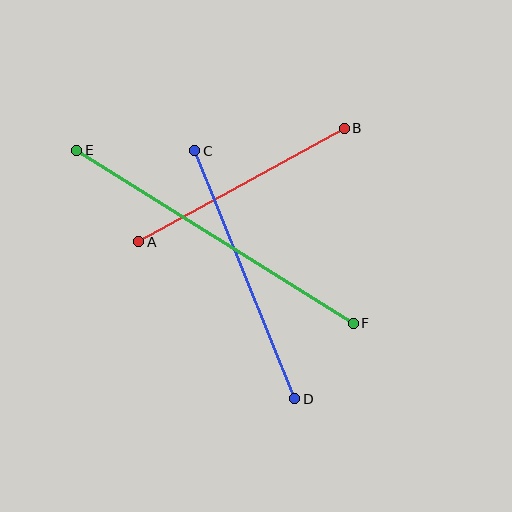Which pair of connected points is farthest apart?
Points E and F are farthest apart.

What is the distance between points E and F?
The distance is approximately 326 pixels.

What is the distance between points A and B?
The distance is approximately 235 pixels.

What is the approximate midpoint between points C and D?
The midpoint is at approximately (245, 275) pixels.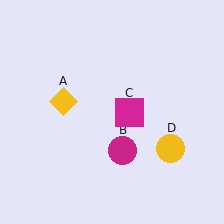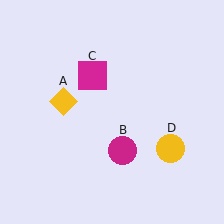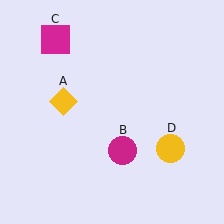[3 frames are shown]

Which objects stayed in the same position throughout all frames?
Yellow diamond (object A) and magenta circle (object B) and yellow circle (object D) remained stationary.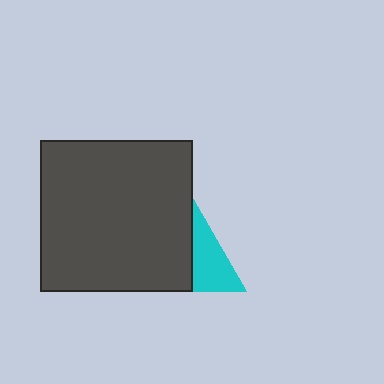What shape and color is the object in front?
The object in front is a dark gray square.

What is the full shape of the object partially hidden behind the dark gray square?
The partially hidden object is a cyan triangle.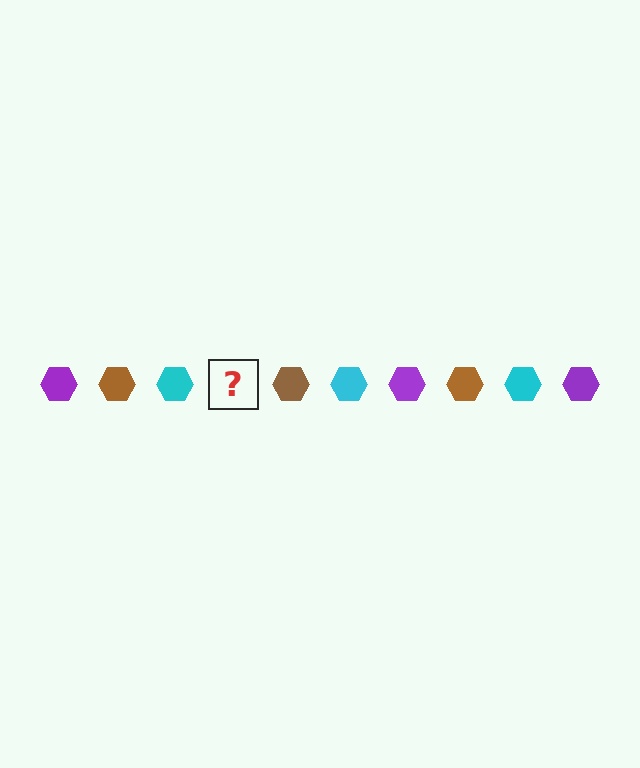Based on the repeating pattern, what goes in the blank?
The blank should be a purple hexagon.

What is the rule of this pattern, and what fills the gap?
The rule is that the pattern cycles through purple, brown, cyan hexagons. The gap should be filled with a purple hexagon.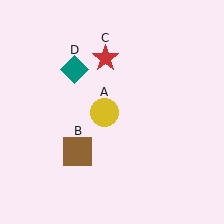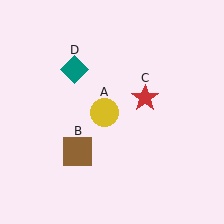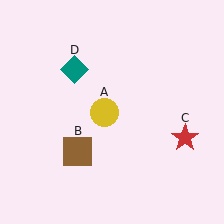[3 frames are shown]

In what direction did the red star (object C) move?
The red star (object C) moved down and to the right.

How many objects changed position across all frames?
1 object changed position: red star (object C).